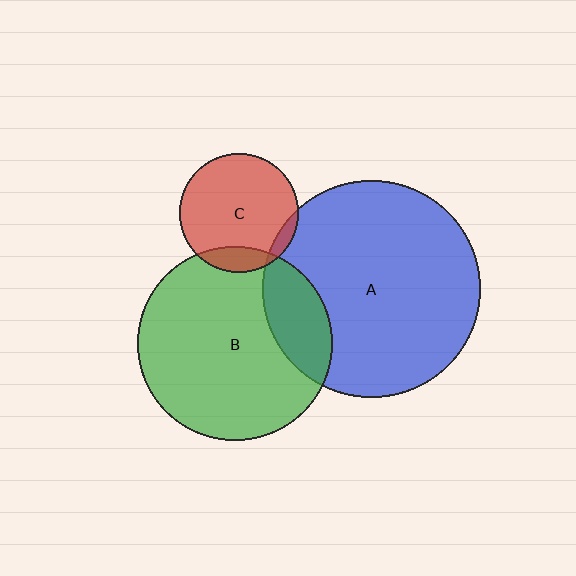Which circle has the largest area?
Circle A (blue).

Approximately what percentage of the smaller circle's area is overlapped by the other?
Approximately 20%.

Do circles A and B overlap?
Yes.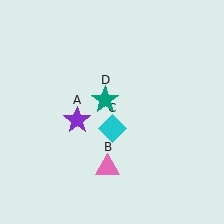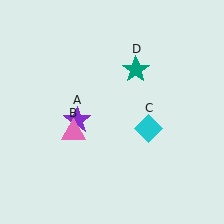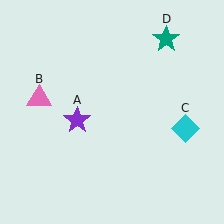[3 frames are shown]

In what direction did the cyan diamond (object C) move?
The cyan diamond (object C) moved right.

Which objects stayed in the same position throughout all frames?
Purple star (object A) remained stationary.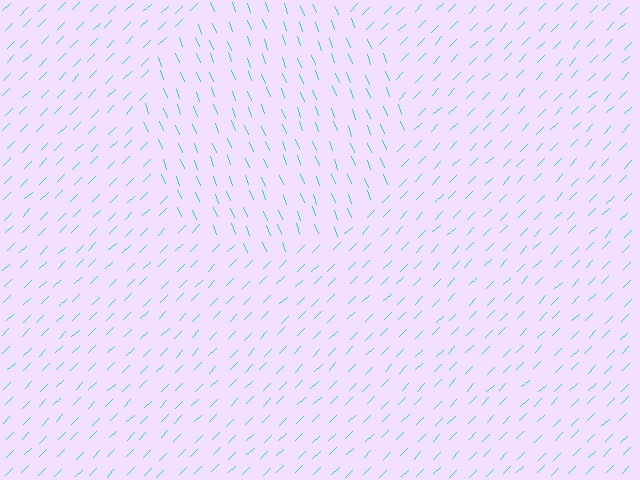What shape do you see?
I see a circle.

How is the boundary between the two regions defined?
The boundary is defined purely by a change in line orientation (approximately 67 degrees difference). All lines are the same color and thickness.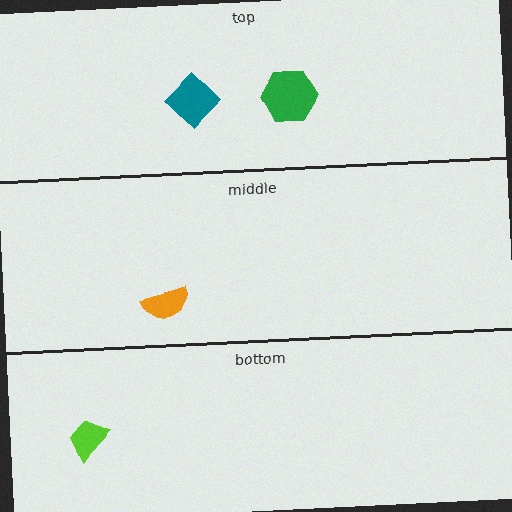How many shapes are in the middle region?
1.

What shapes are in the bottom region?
The lime trapezoid.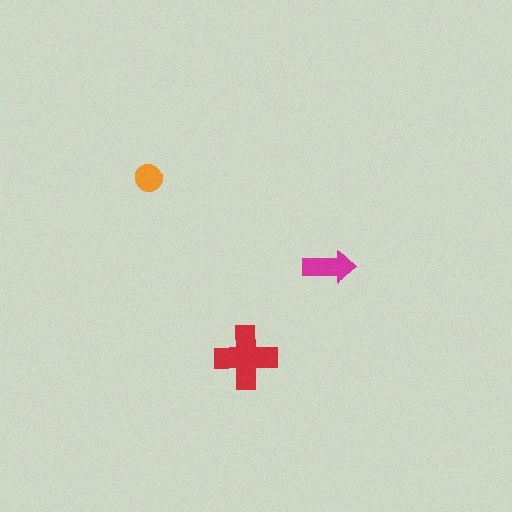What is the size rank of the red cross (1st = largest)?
1st.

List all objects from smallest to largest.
The orange circle, the magenta arrow, the red cross.